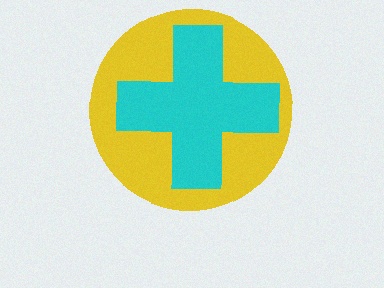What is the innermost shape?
The cyan cross.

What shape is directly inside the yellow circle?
The cyan cross.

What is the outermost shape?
The yellow circle.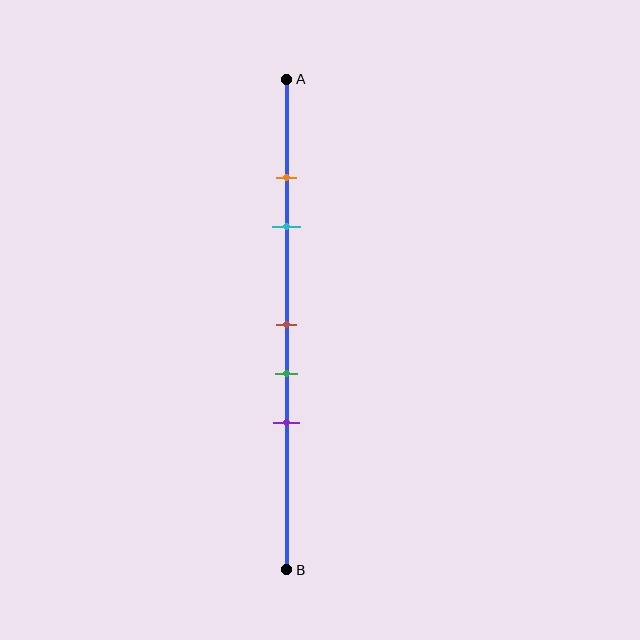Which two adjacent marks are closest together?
The orange and cyan marks are the closest adjacent pair.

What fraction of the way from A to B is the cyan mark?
The cyan mark is approximately 30% (0.3) of the way from A to B.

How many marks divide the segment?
There are 5 marks dividing the segment.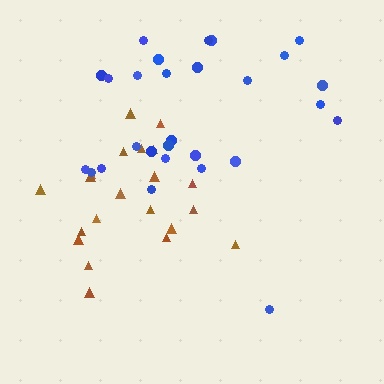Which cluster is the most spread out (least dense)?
Blue.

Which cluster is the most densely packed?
Brown.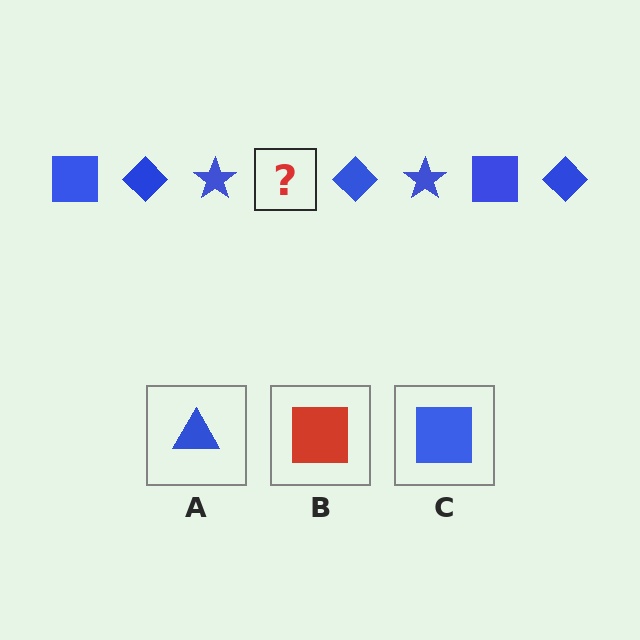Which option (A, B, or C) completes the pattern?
C.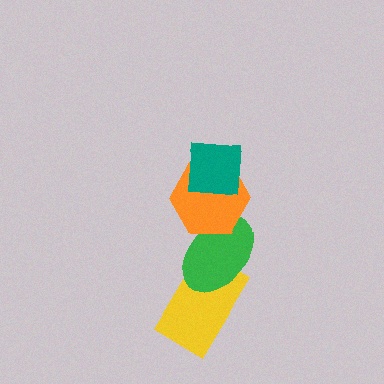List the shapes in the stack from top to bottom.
From top to bottom: the teal square, the orange hexagon, the green ellipse, the yellow rectangle.